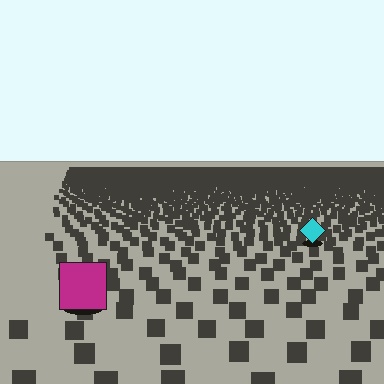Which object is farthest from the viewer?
The cyan diamond is farthest from the viewer. It appears smaller and the ground texture around it is denser.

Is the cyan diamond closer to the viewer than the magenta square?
No. The magenta square is closer — you can tell from the texture gradient: the ground texture is coarser near it.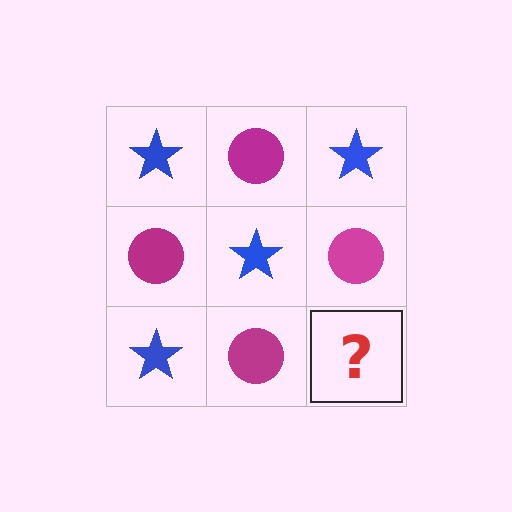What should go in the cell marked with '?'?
The missing cell should contain a blue star.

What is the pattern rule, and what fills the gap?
The rule is that it alternates blue star and magenta circle in a checkerboard pattern. The gap should be filled with a blue star.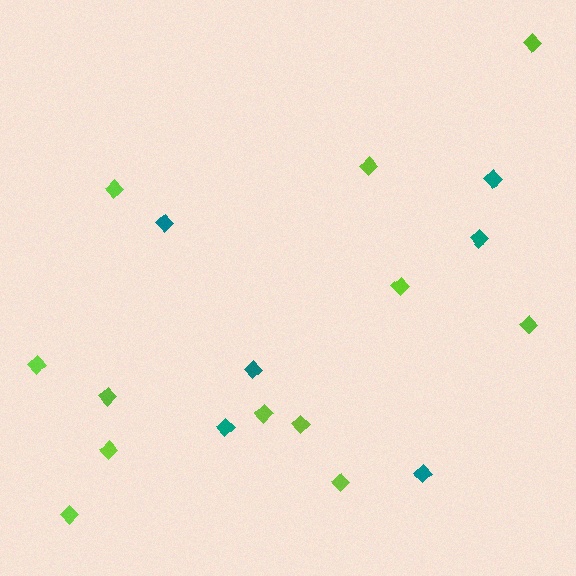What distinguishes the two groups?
There are 2 groups: one group of teal diamonds (6) and one group of lime diamonds (12).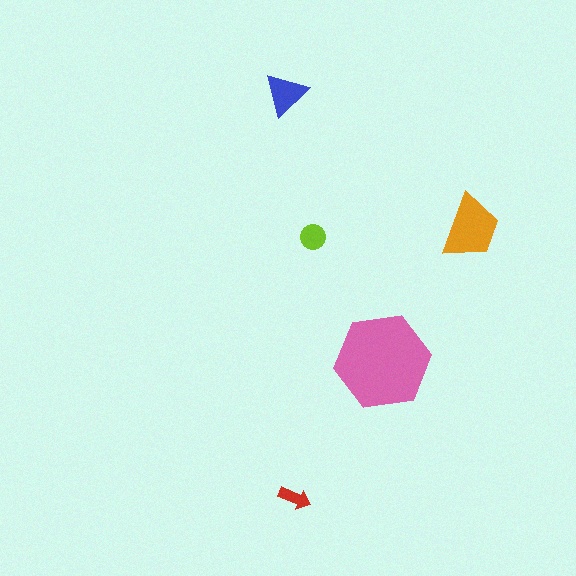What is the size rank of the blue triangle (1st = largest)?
3rd.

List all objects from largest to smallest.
The pink hexagon, the orange trapezoid, the blue triangle, the lime circle, the red arrow.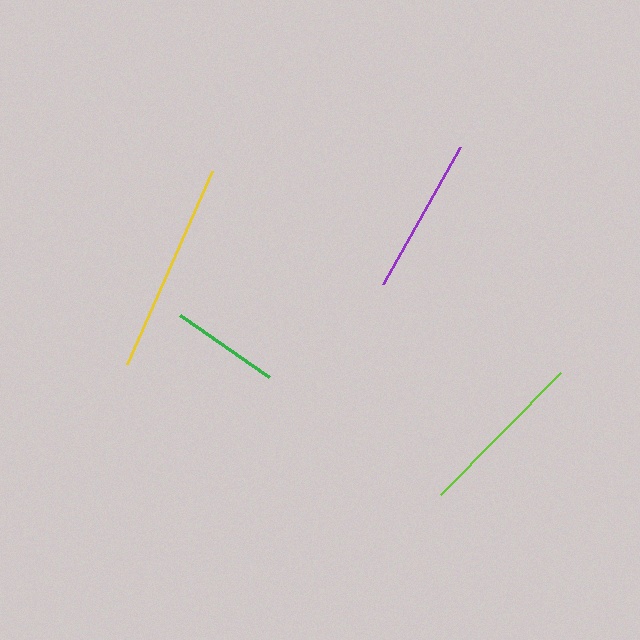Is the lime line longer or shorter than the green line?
The lime line is longer than the green line.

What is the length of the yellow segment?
The yellow segment is approximately 210 pixels long.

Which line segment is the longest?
The yellow line is the longest at approximately 210 pixels.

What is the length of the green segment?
The green segment is approximately 108 pixels long.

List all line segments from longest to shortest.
From longest to shortest: yellow, lime, purple, green.